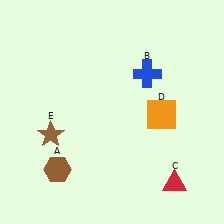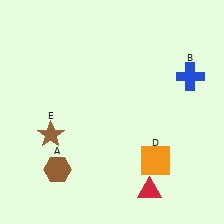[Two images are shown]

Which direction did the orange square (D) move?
The orange square (D) moved down.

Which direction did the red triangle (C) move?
The red triangle (C) moved left.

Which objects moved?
The objects that moved are: the blue cross (B), the red triangle (C), the orange square (D).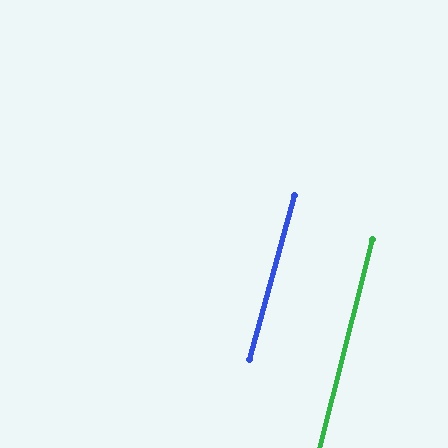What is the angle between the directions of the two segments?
Approximately 1 degree.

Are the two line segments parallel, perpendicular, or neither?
Parallel — their directions differ by only 1.1°.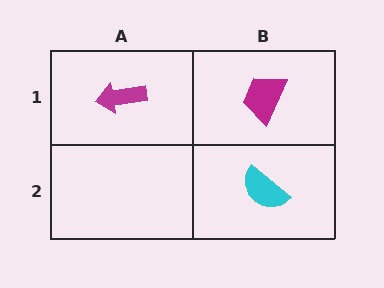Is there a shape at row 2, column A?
No, that cell is empty.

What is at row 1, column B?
A magenta trapezoid.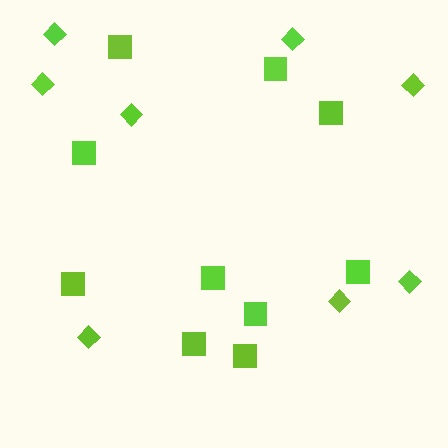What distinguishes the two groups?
There are 2 groups: one group of squares (10) and one group of diamonds (8).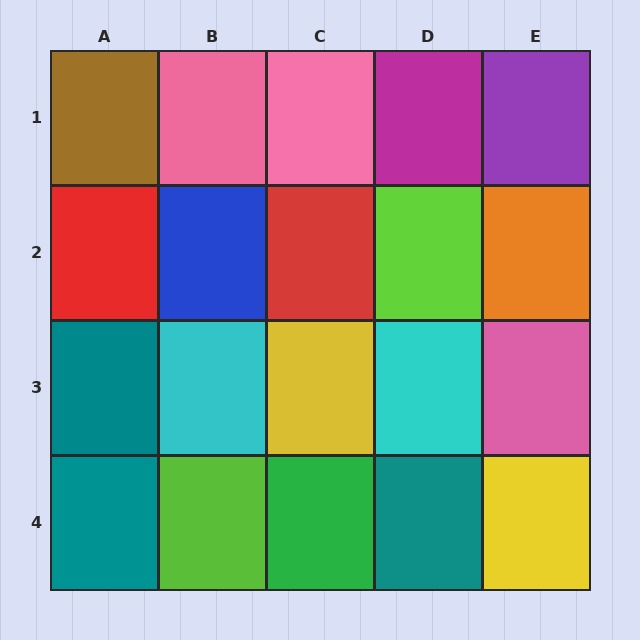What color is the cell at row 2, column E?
Orange.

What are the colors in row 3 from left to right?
Teal, cyan, yellow, cyan, pink.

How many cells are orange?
1 cell is orange.